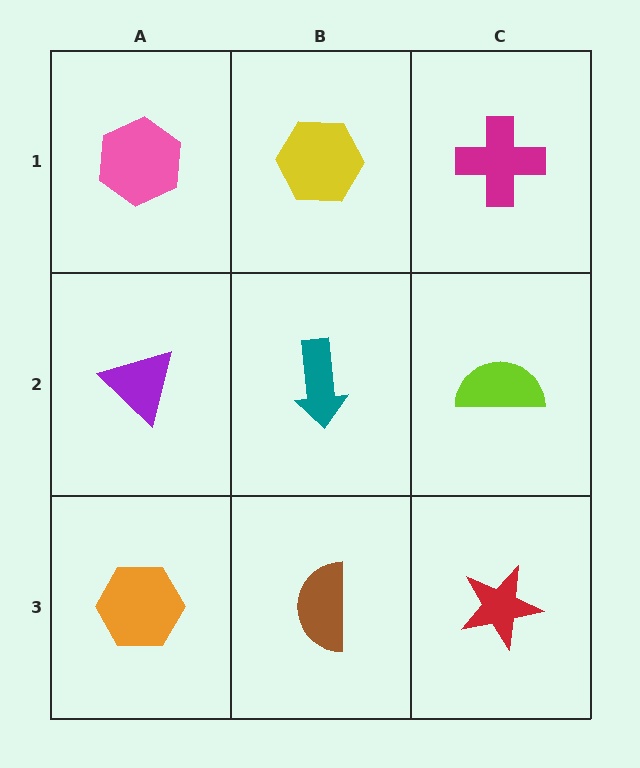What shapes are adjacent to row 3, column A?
A purple triangle (row 2, column A), a brown semicircle (row 3, column B).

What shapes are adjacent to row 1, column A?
A purple triangle (row 2, column A), a yellow hexagon (row 1, column B).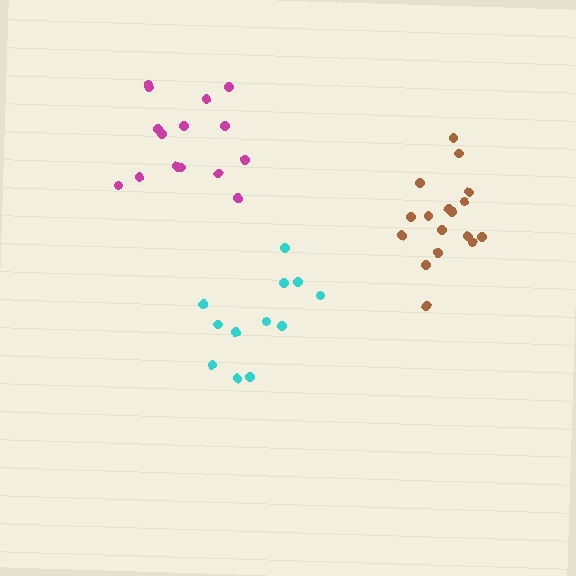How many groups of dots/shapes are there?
There are 3 groups.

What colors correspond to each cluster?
The clusters are colored: brown, cyan, magenta.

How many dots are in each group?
Group 1: 17 dots, Group 2: 12 dots, Group 3: 15 dots (44 total).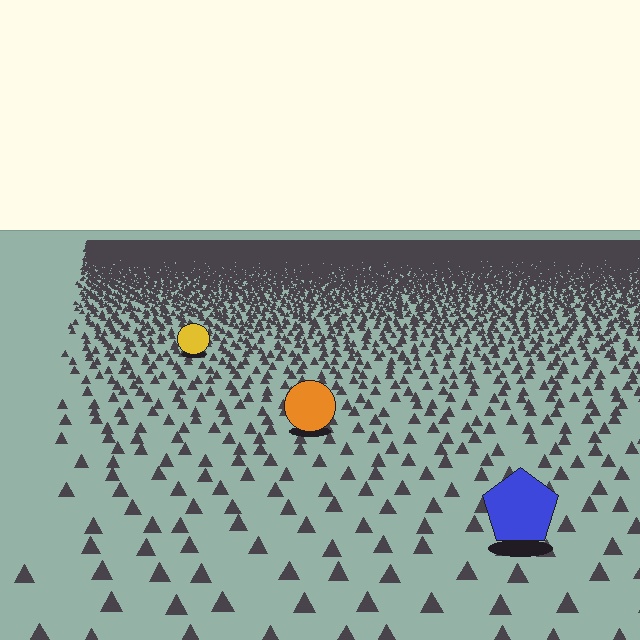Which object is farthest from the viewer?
The yellow circle is farthest from the viewer. It appears smaller and the ground texture around it is denser.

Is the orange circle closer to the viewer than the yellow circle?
Yes. The orange circle is closer — you can tell from the texture gradient: the ground texture is coarser near it.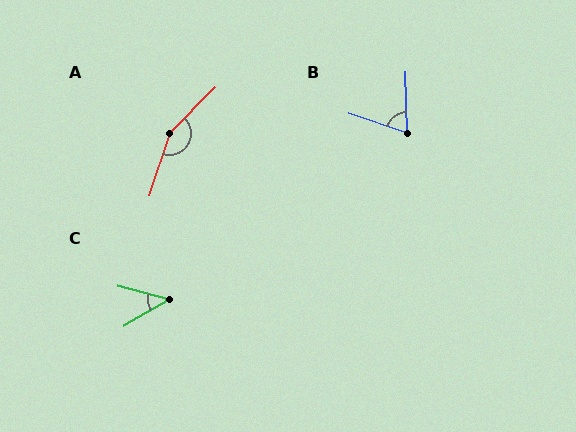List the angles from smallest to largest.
C (45°), B (70°), A (152°).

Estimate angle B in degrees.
Approximately 70 degrees.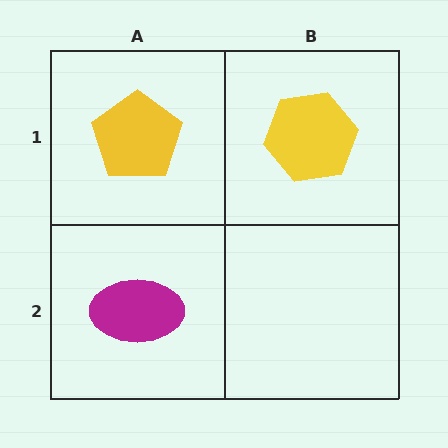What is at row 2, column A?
A magenta ellipse.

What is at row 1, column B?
A yellow hexagon.